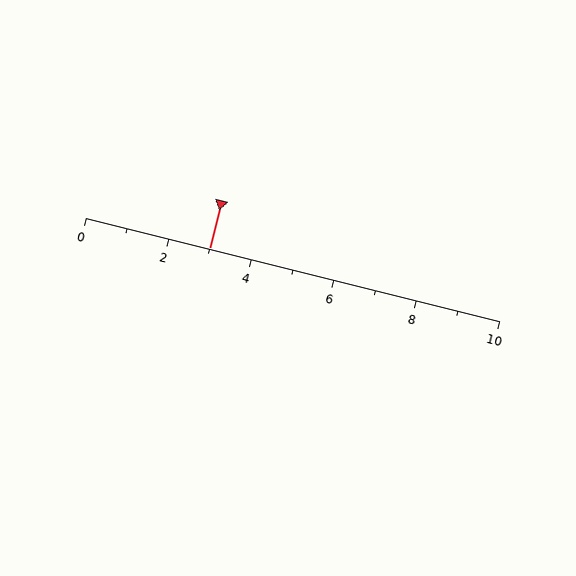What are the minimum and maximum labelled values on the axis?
The axis runs from 0 to 10.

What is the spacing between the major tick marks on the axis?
The major ticks are spaced 2 apart.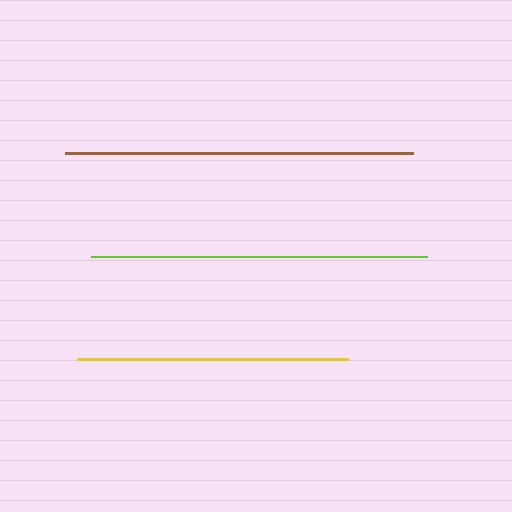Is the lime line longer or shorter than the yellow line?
The lime line is longer than the yellow line.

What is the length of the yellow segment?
The yellow segment is approximately 270 pixels long.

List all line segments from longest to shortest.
From longest to shortest: brown, lime, yellow.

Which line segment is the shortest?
The yellow line is the shortest at approximately 270 pixels.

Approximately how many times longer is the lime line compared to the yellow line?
The lime line is approximately 1.2 times the length of the yellow line.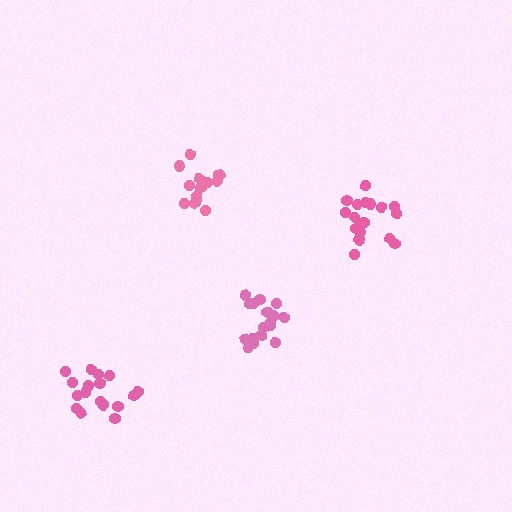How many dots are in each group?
Group 1: 14 dots, Group 2: 17 dots, Group 3: 18 dots, Group 4: 17 dots (66 total).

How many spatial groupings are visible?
There are 4 spatial groupings.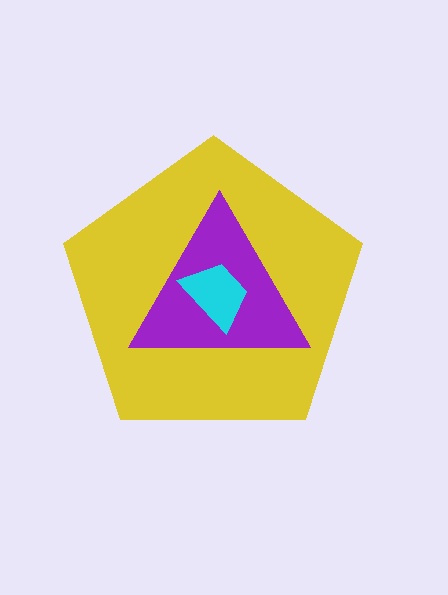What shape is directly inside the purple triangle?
The cyan trapezoid.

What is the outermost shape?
The yellow pentagon.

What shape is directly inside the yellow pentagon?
The purple triangle.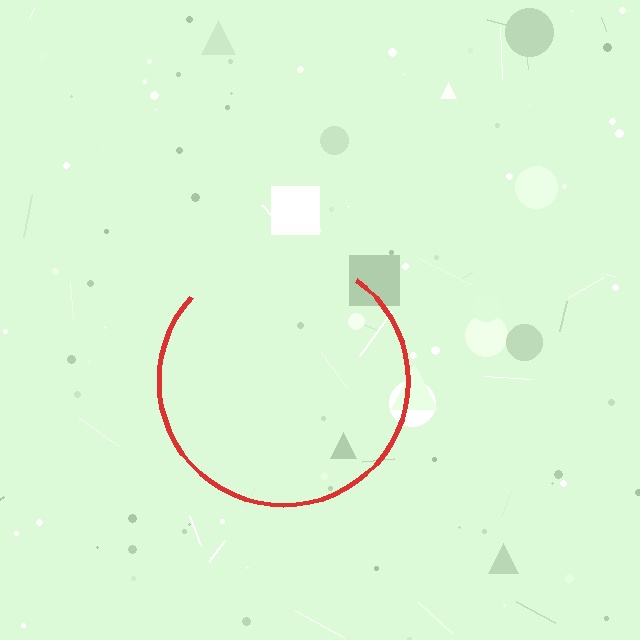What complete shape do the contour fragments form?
The contour fragments form a circle.